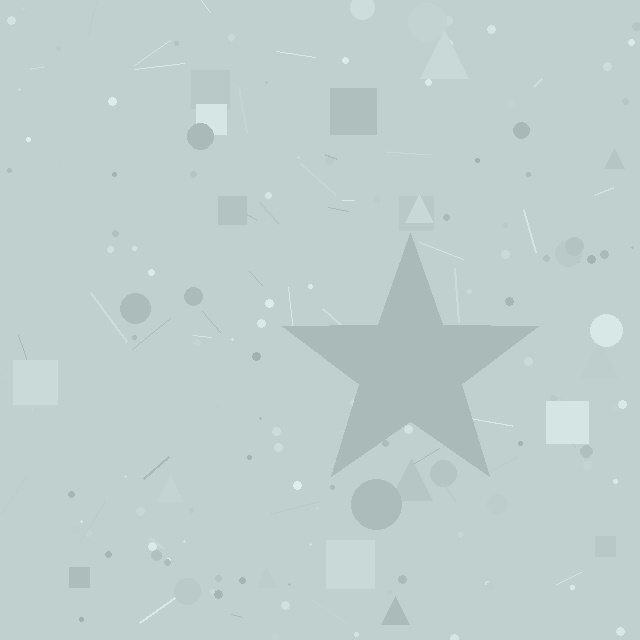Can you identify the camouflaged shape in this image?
The camouflaged shape is a star.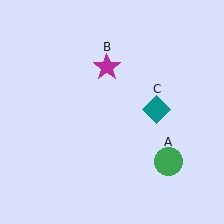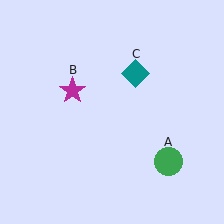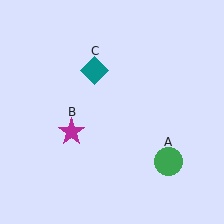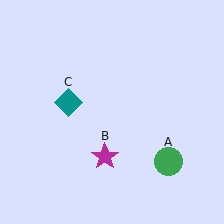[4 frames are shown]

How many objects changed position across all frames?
2 objects changed position: magenta star (object B), teal diamond (object C).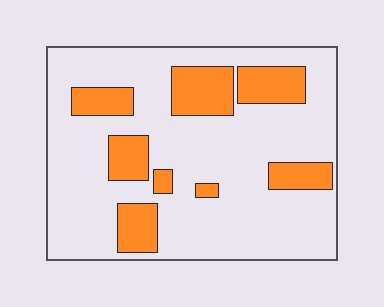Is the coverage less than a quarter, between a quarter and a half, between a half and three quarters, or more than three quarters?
Less than a quarter.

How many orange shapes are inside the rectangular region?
8.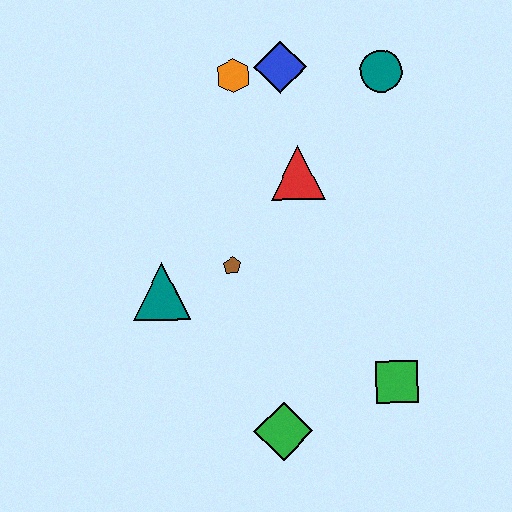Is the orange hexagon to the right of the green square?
No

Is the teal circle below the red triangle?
No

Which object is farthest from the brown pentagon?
The teal circle is farthest from the brown pentagon.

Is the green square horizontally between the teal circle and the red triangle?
No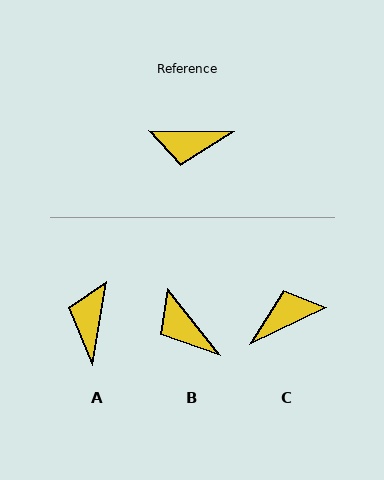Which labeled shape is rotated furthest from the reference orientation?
C, about 154 degrees away.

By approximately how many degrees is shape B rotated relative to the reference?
Approximately 51 degrees clockwise.